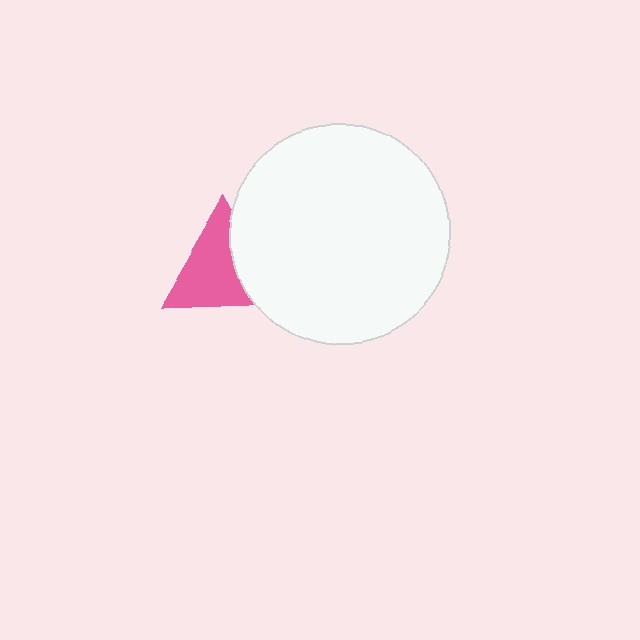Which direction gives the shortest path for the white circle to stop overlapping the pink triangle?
Moving right gives the shortest separation.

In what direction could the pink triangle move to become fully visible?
The pink triangle could move left. That would shift it out from behind the white circle entirely.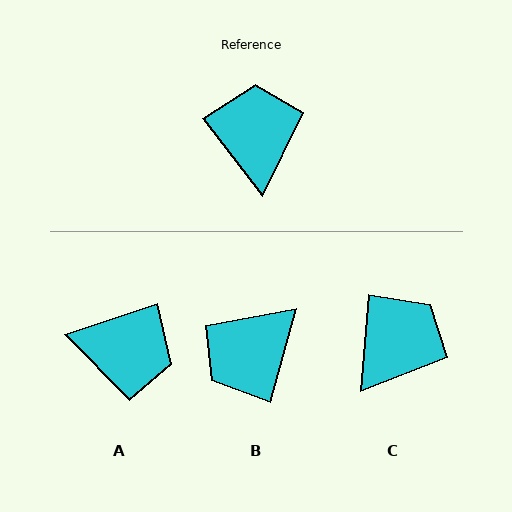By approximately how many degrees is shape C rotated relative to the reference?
Approximately 42 degrees clockwise.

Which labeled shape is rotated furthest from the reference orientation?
B, about 127 degrees away.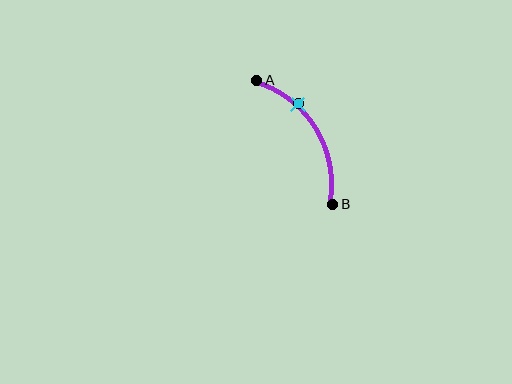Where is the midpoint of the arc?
The arc midpoint is the point on the curve farthest from the straight line joining A and B. It sits to the right of that line.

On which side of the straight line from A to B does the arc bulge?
The arc bulges to the right of the straight line connecting A and B.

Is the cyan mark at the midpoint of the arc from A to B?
No. The cyan mark lies on the arc but is closer to endpoint A. The arc midpoint would be at the point on the curve equidistant along the arc from both A and B.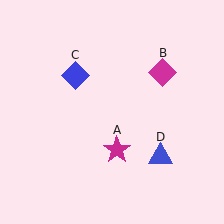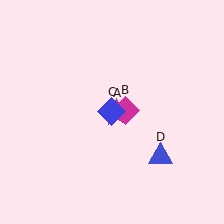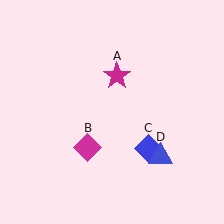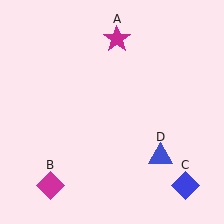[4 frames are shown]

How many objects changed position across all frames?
3 objects changed position: magenta star (object A), magenta diamond (object B), blue diamond (object C).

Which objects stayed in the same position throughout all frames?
Blue triangle (object D) remained stationary.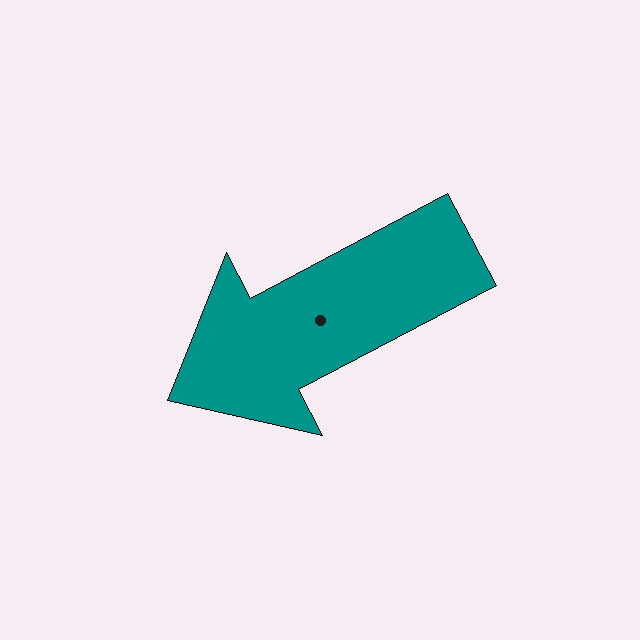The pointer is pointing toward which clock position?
Roughly 8 o'clock.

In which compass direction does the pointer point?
Southwest.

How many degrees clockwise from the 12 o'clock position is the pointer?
Approximately 242 degrees.